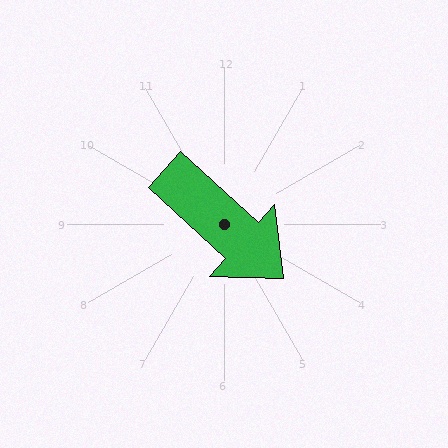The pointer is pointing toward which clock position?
Roughly 4 o'clock.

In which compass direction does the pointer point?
Southeast.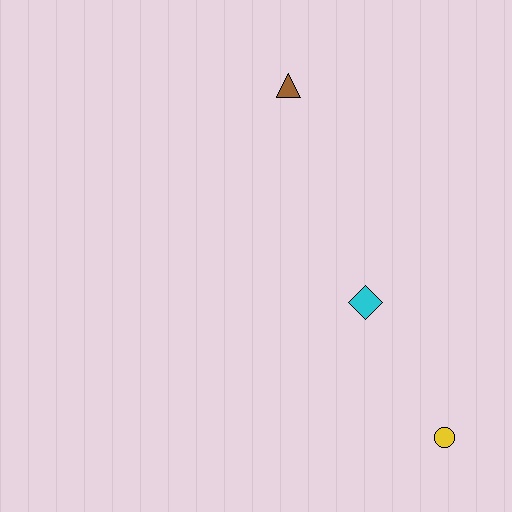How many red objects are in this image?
There are no red objects.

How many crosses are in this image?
There are no crosses.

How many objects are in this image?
There are 3 objects.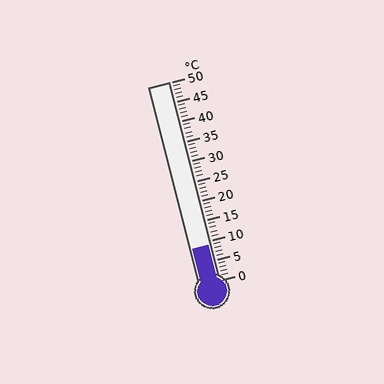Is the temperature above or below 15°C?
The temperature is below 15°C.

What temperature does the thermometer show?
The thermometer shows approximately 9°C.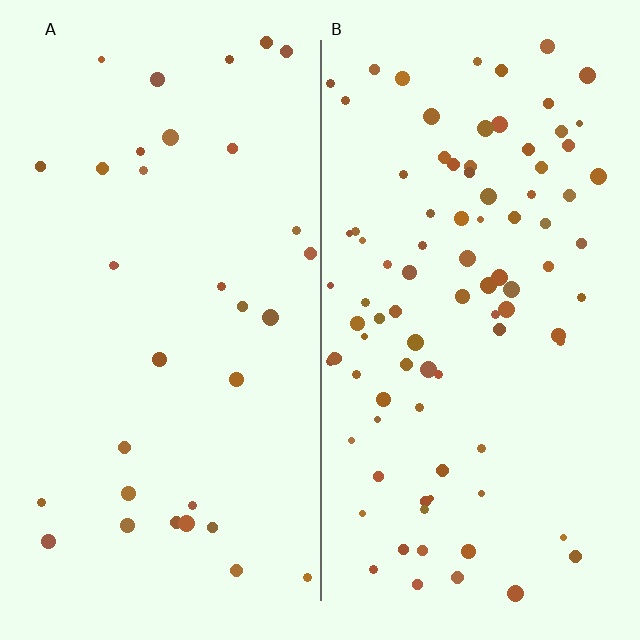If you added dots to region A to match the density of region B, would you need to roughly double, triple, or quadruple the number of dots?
Approximately triple.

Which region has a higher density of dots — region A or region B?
B (the right).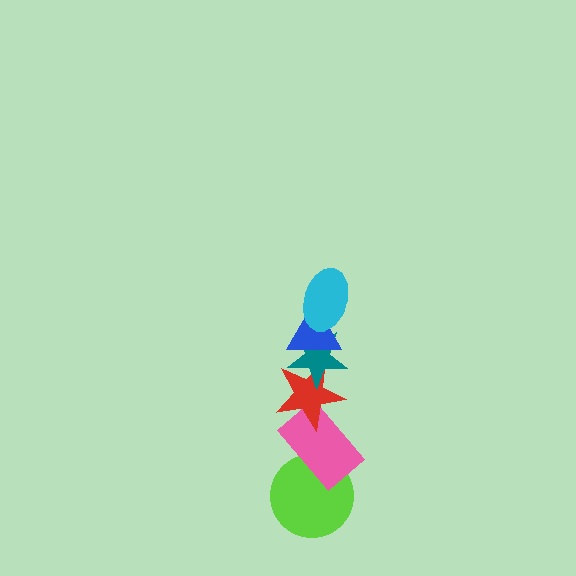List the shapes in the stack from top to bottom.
From top to bottom: the cyan ellipse, the blue triangle, the teal star, the red star, the pink rectangle, the lime circle.